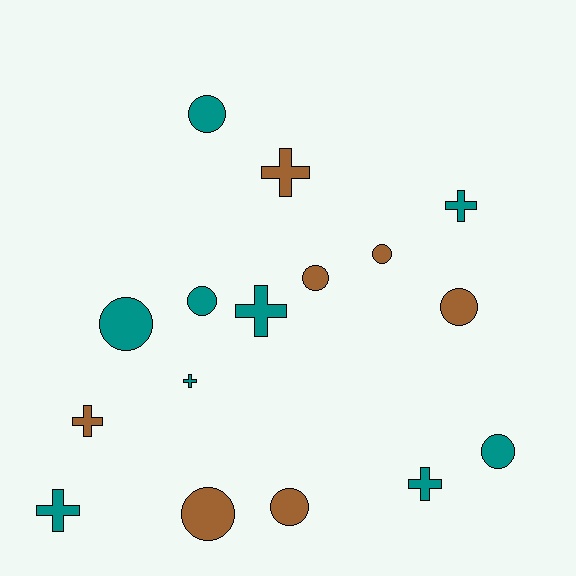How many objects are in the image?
There are 16 objects.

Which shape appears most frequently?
Circle, with 9 objects.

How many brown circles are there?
There are 5 brown circles.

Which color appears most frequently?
Teal, with 9 objects.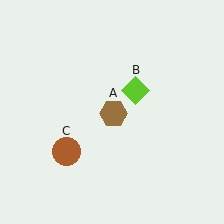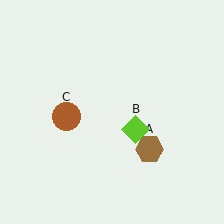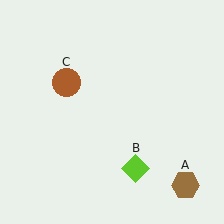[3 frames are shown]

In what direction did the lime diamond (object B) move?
The lime diamond (object B) moved down.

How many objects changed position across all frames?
3 objects changed position: brown hexagon (object A), lime diamond (object B), brown circle (object C).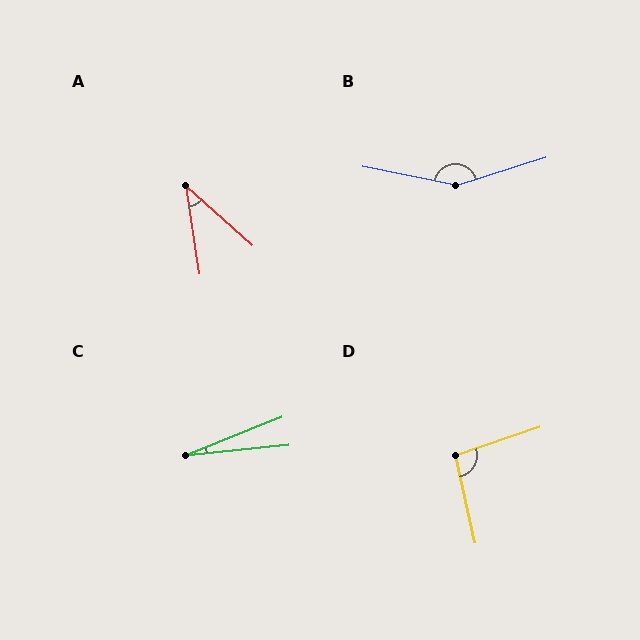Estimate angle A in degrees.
Approximately 39 degrees.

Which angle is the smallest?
C, at approximately 16 degrees.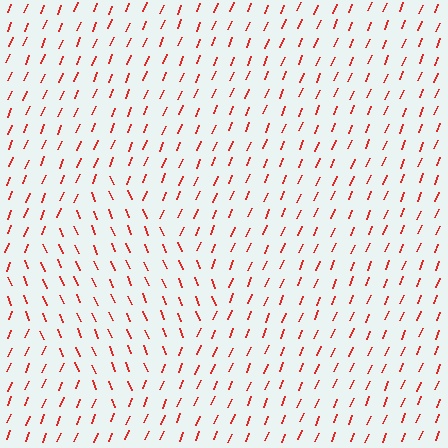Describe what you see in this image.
The image is filled with small red line segments. A diamond region in the image has lines oriented differently from the surrounding lines, creating a visible texture boundary.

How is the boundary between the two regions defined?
The boundary is defined purely by a change in line orientation (approximately 45 degrees difference). All lines are the same color and thickness.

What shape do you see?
I see a diamond.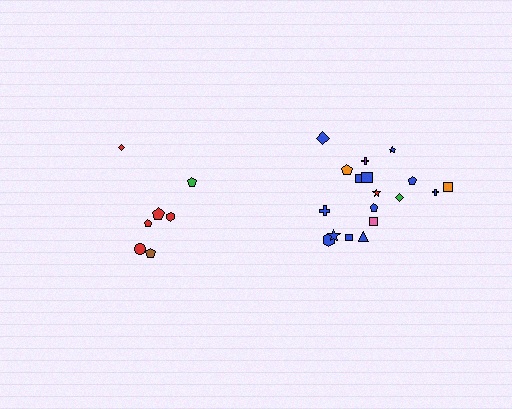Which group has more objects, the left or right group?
The right group.